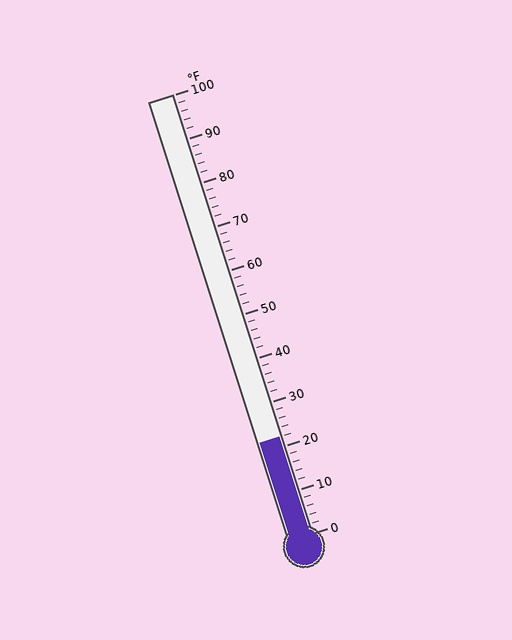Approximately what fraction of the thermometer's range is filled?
The thermometer is filled to approximately 20% of its range.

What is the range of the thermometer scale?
The thermometer scale ranges from 0°F to 100°F.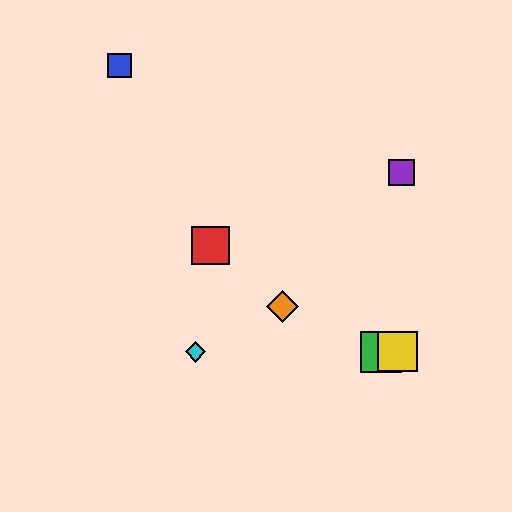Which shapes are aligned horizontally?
The green square, the yellow square, the cyan diamond are aligned horizontally.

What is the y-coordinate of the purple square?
The purple square is at y≈173.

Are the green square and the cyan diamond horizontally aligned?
Yes, both are at y≈352.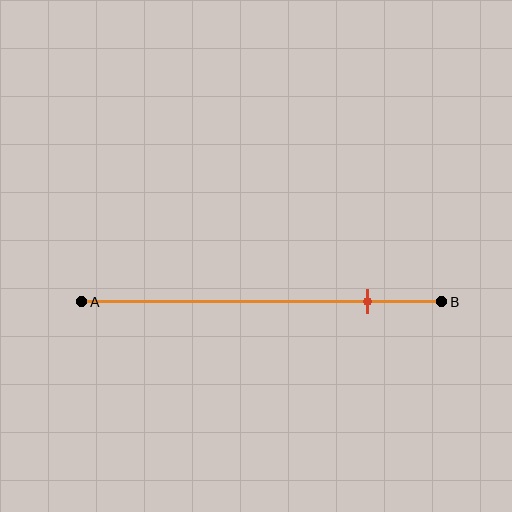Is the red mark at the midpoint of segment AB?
No, the mark is at about 80% from A, not at the 50% midpoint.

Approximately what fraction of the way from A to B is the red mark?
The red mark is approximately 80% of the way from A to B.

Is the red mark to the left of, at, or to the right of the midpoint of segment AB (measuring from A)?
The red mark is to the right of the midpoint of segment AB.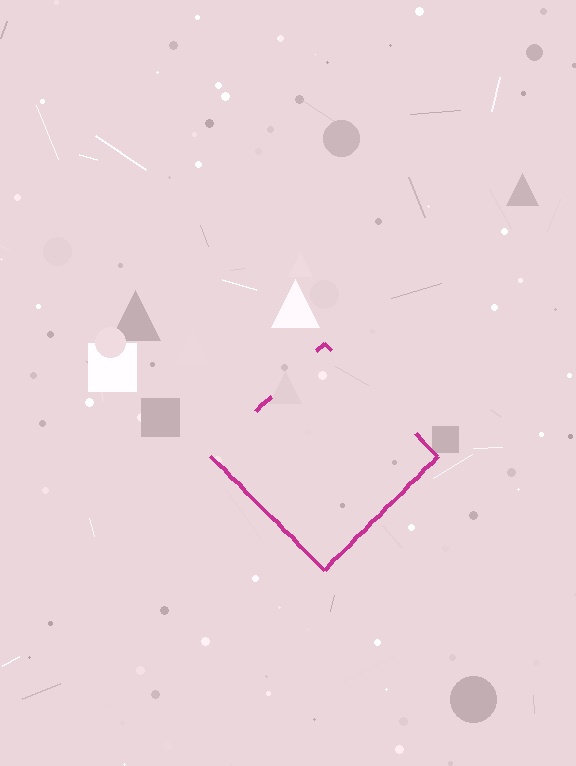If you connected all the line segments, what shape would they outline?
They would outline a diamond.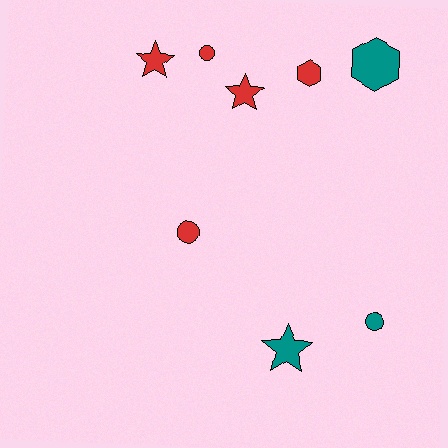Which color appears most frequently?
Red, with 5 objects.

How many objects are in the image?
There are 8 objects.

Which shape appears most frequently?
Circle, with 3 objects.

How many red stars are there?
There are 2 red stars.